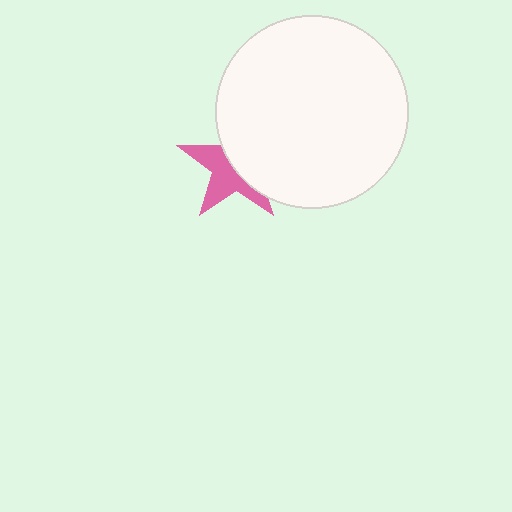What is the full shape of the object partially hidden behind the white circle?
The partially hidden object is a pink star.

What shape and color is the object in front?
The object in front is a white circle.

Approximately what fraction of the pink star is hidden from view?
Roughly 52% of the pink star is hidden behind the white circle.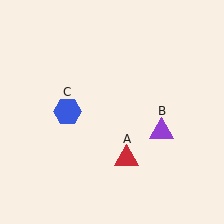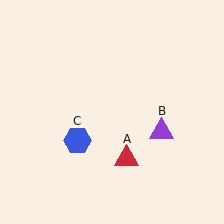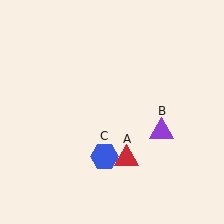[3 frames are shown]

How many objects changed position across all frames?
1 object changed position: blue hexagon (object C).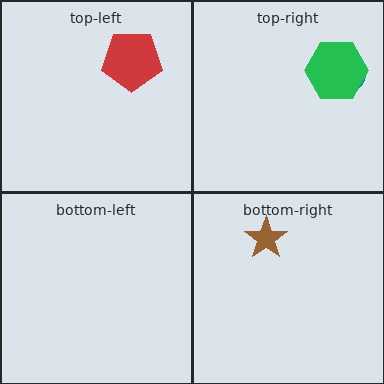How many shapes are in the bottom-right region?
1.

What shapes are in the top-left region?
The red pentagon.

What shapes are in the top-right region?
The teal circle, the green hexagon.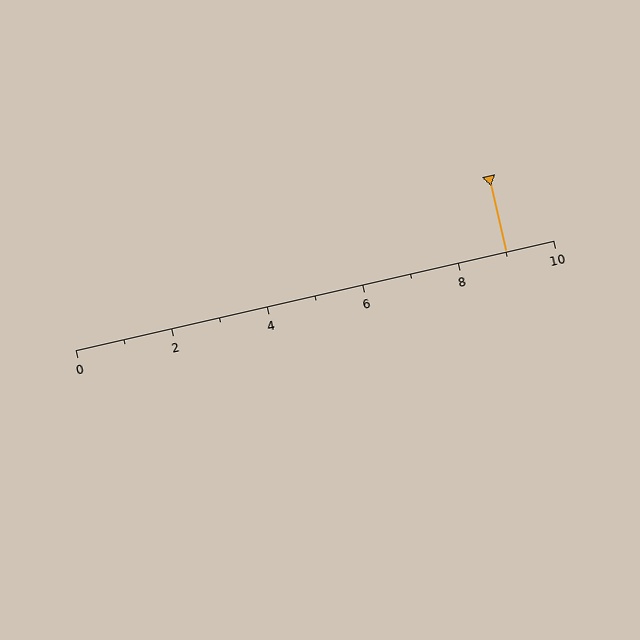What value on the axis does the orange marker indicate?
The marker indicates approximately 9.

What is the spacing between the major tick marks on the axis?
The major ticks are spaced 2 apart.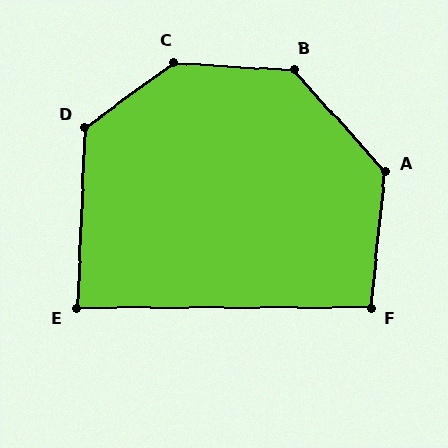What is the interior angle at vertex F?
Approximately 96 degrees (obtuse).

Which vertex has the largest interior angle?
C, at approximately 140 degrees.